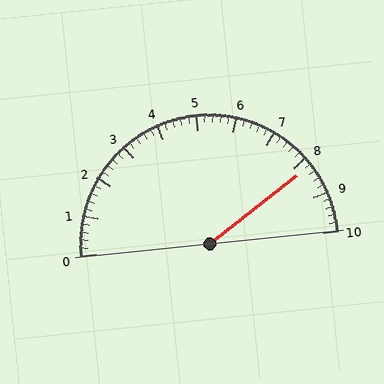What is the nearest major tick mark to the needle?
The nearest major tick mark is 8.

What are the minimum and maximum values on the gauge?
The gauge ranges from 0 to 10.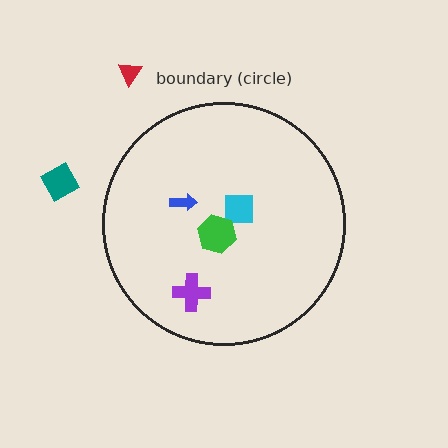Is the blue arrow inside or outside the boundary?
Inside.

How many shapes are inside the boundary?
4 inside, 2 outside.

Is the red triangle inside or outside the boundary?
Outside.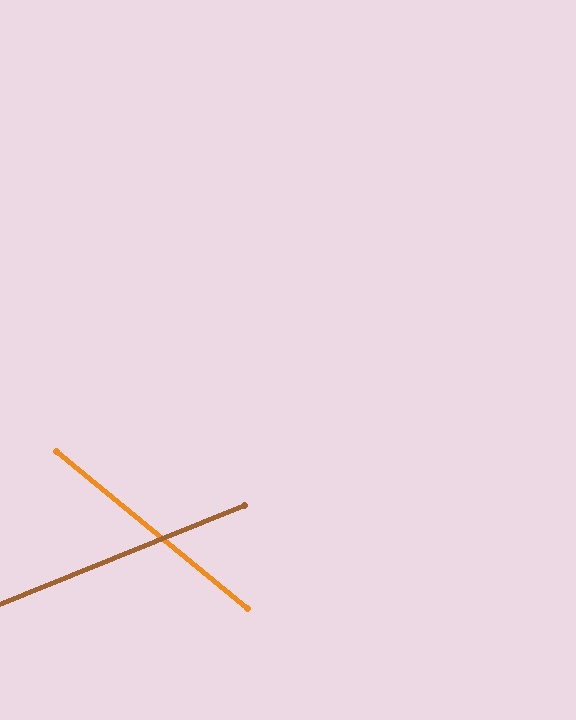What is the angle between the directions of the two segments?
Approximately 62 degrees.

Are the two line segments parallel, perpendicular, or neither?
Neither parallel nor perpendicular — they differ by about 62°.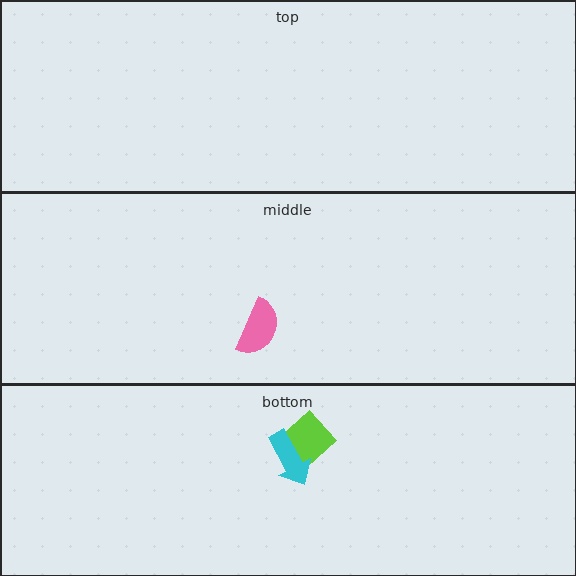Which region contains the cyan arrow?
The bottom region.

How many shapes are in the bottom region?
2.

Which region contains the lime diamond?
The bottom region.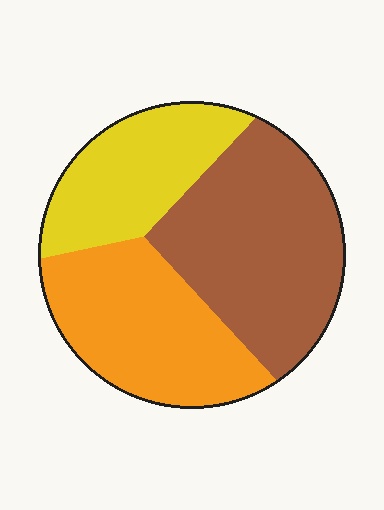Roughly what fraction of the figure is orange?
Orange covers roughly 35% of the figure.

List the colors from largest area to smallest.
From largest to smallest: brown, orange, yellow.